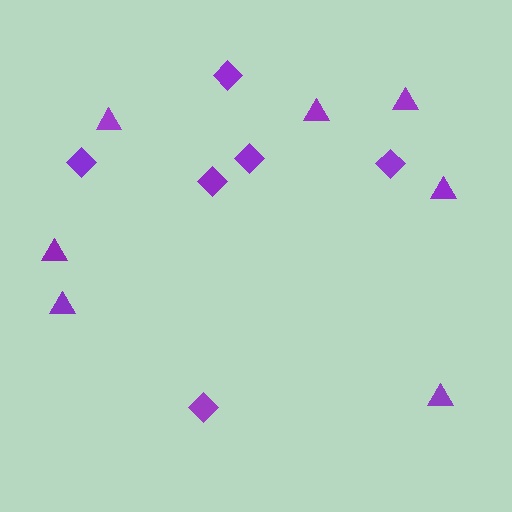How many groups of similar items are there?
There are 2 groups: one group of diamonds (6) and one group of triangles (7).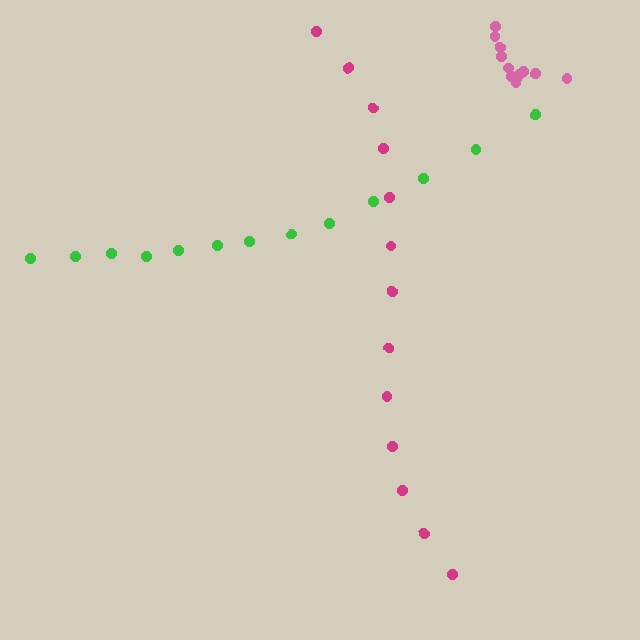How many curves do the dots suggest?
There are 3 distinct paths.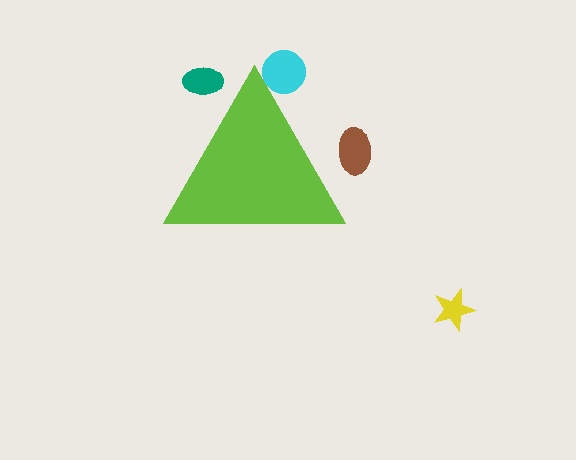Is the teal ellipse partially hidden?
Yes, the teal ellipse is partially hidden behind the lime triangle.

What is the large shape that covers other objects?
A lime triangle.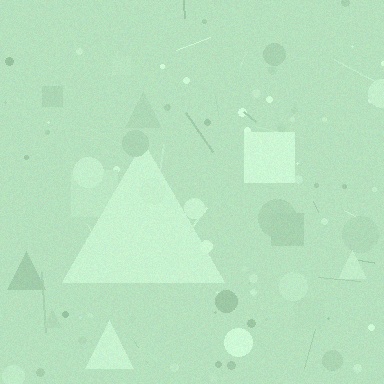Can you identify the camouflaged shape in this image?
The camouflaged shape is a triangle.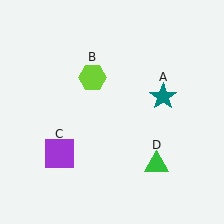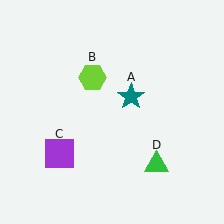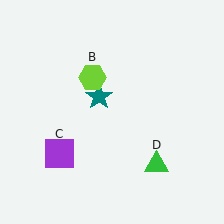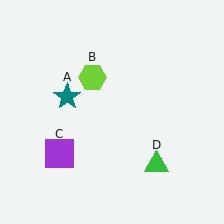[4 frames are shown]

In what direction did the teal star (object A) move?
The teal star (object A) moved left.